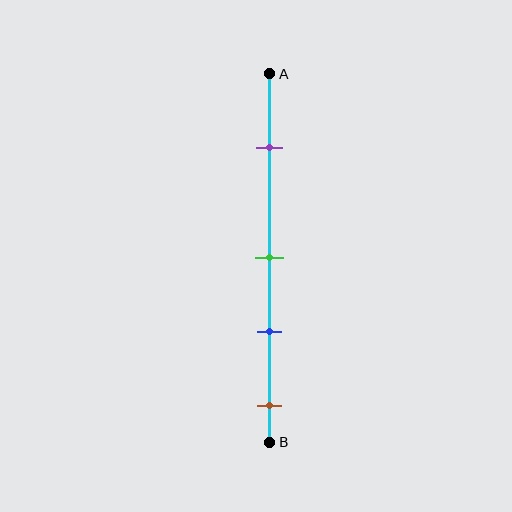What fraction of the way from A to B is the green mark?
The green mark is approximately 50% (0.5) of the way from A to B.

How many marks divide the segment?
There are 4 marks dividing the segment.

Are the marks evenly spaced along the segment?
No, the marks are not evenly spaced.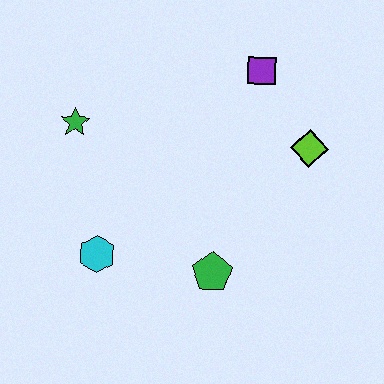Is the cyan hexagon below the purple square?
Yes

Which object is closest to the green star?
The cyan hexagon is closest to the green star.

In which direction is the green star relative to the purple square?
The green star is to the left of the purple square.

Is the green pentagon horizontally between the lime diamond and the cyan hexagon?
Yes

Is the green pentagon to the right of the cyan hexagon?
Yes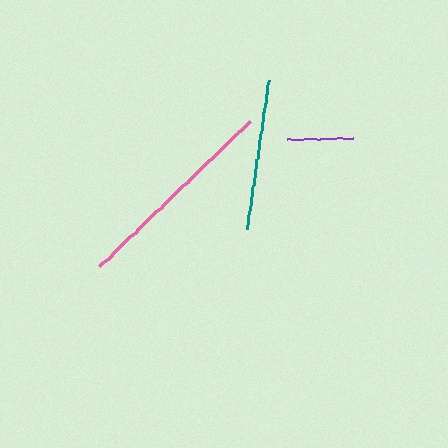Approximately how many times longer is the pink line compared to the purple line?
The pink line is approximately 3.2 times the length of the purple line.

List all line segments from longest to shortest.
From longest to shortest: pink, teal, purple.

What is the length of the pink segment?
The pink segment is approximately 209 pixels long.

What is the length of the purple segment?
The purple segment is approximately 66 pixels long.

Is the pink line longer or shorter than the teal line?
The pink line is longer than the teal line.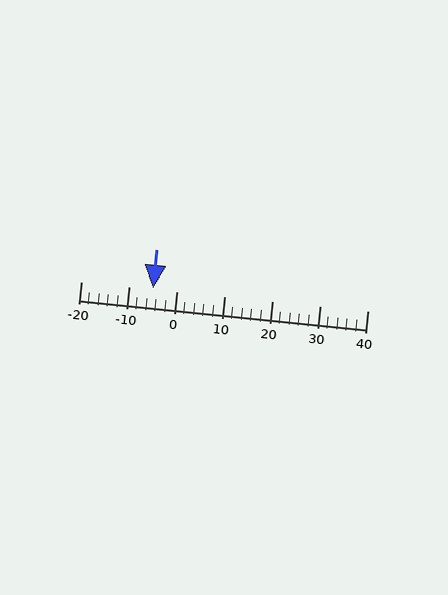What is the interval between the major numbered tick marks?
The major tick marks are spaced 10 units apart.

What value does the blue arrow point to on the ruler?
The blue arrow points to approximately -5.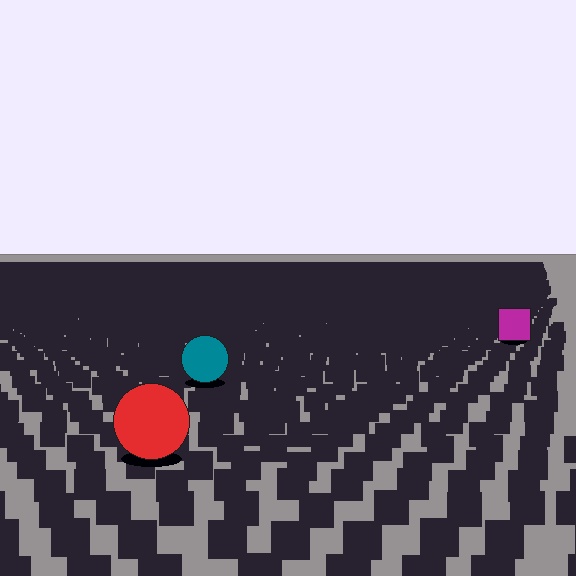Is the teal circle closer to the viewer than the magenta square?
Yes. The teal circle is closer — you can tell from the texture gradient: the ground texture is coarser near it.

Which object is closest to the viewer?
The red circle is closest. The texture marks near it are larger and more spread out.